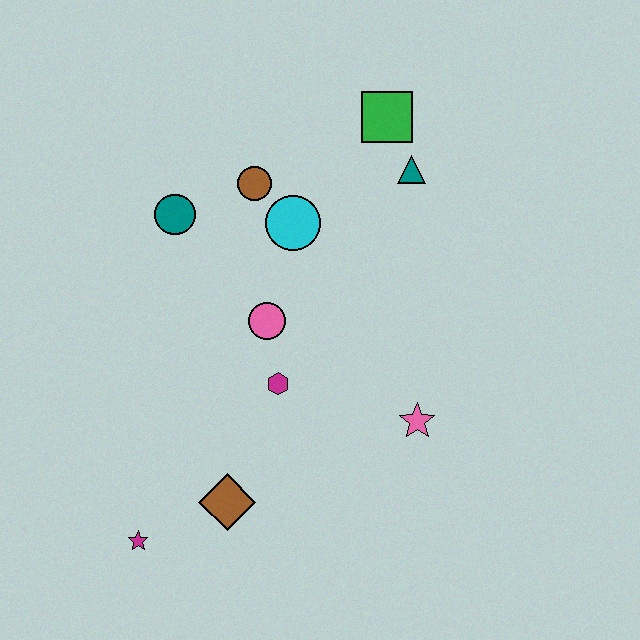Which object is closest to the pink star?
The magenta hexagon is closest to the pink star.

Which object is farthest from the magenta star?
The green square is farthest from the magenta star.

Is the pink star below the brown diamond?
No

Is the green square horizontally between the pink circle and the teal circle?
No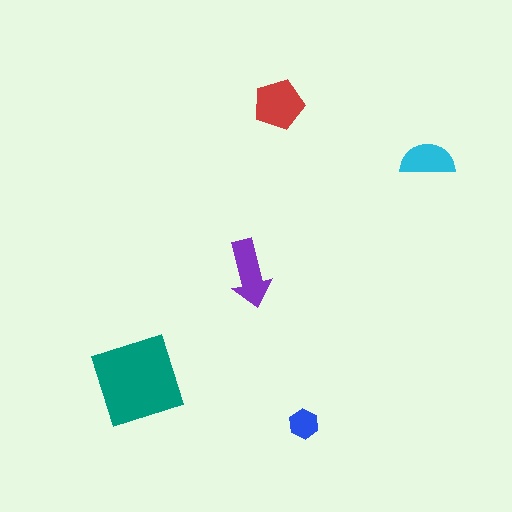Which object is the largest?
The teal diamond.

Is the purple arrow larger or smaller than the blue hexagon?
Larger.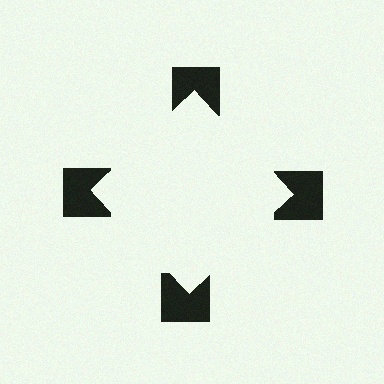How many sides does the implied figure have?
4 sides.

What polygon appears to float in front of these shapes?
An illusory square — its edges are inferred from the aligned wedge cuts in the notched squares, not physically drawn.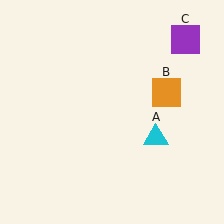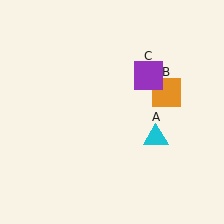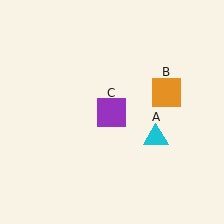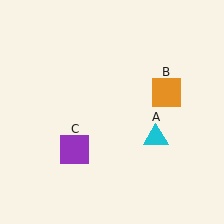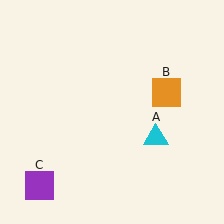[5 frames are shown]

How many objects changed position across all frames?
1 object changed position: purple square (object C).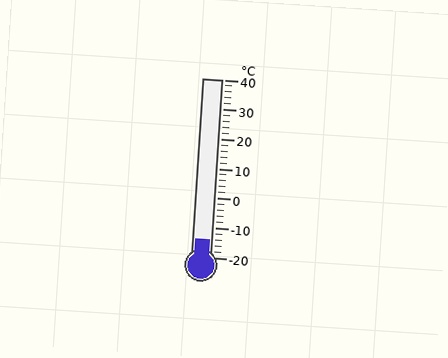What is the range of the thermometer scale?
The thermometer scale ranges from -20°C to 40°C.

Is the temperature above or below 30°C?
The temperature is below 30°C.